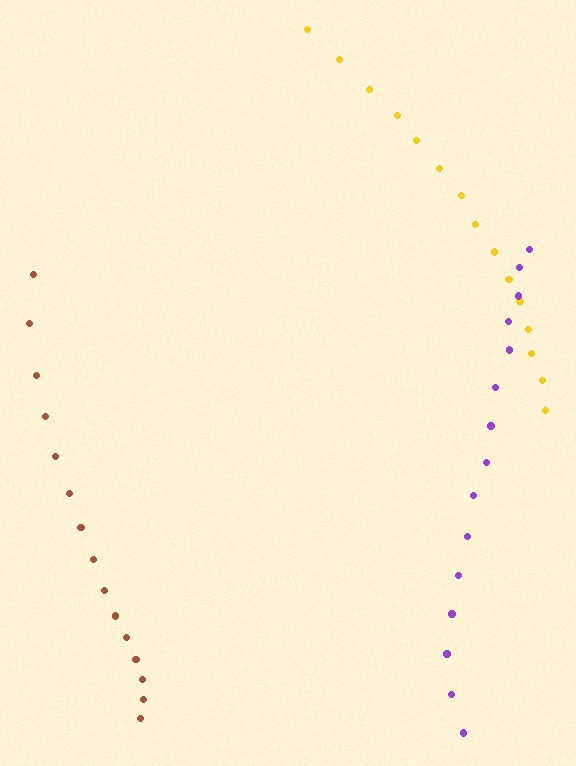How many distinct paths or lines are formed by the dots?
There are 3 distinct paths.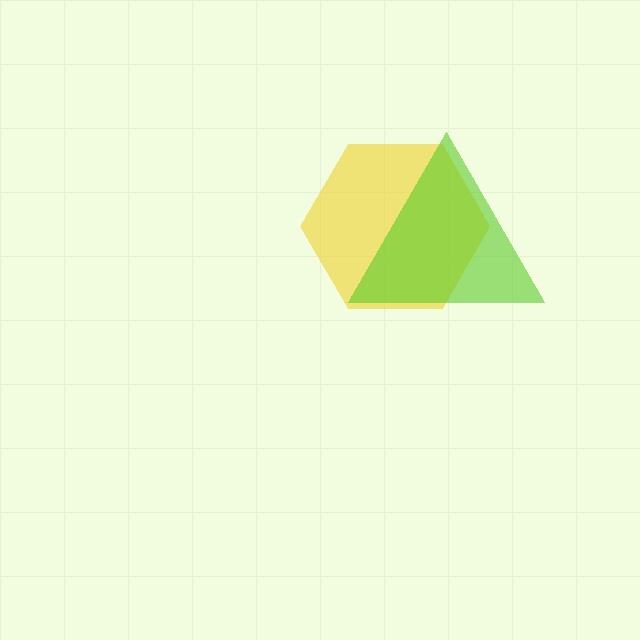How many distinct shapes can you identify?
There are 2 distinct shapes: a yellow hexagon, a lime triangle.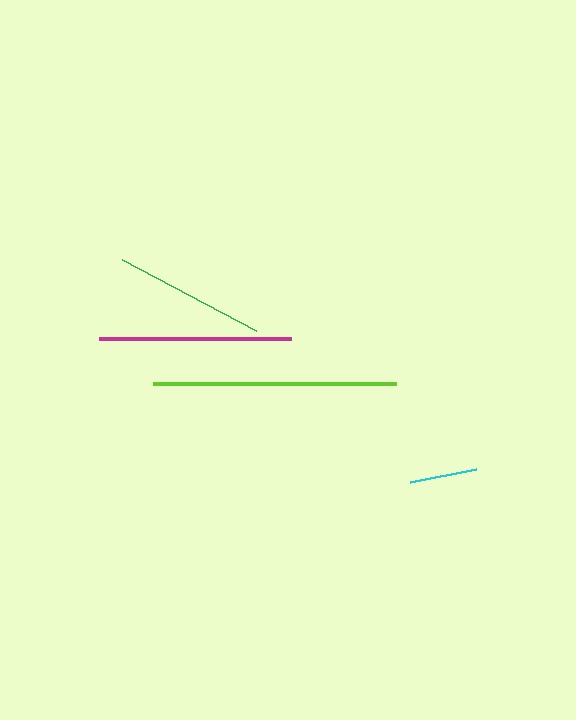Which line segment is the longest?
The lime line is the longest at approximately 243 pixels.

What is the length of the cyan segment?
The cyan segment is approximately 68 pixels long.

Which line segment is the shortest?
The cyan line is the shortest at approximately 68 pixels.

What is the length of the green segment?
The green segment is approximately 152 pixels long.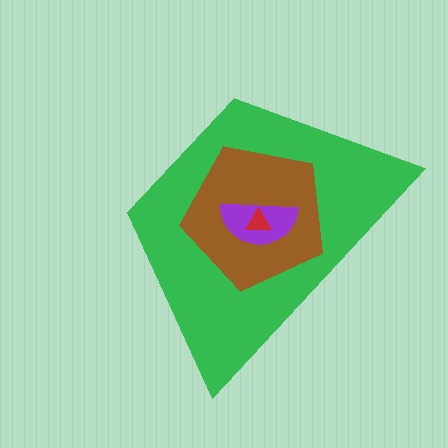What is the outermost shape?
The green trapezoid.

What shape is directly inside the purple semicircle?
The red triangle.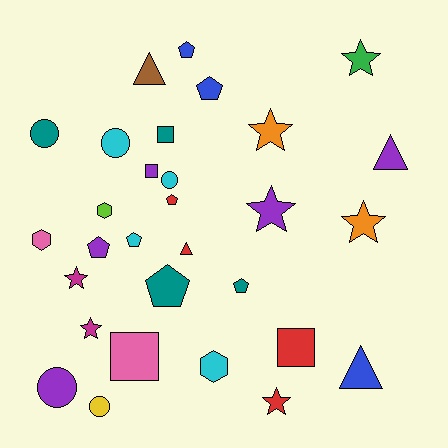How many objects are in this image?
There are 30 objects.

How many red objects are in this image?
There are 4 red objects.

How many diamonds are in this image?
There are no diamonds.